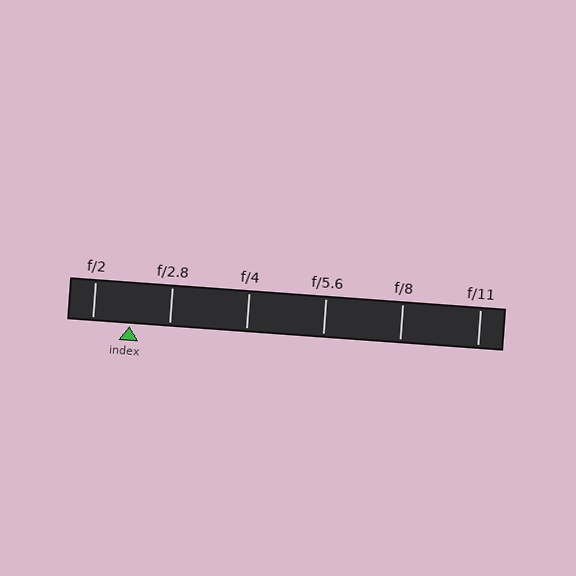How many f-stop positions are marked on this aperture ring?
There are 6 f-stop positions marked.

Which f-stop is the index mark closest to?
The index mark is closest to f/2.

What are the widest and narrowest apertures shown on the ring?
The widest aperture shown is f/2 and the narrowest is f/11.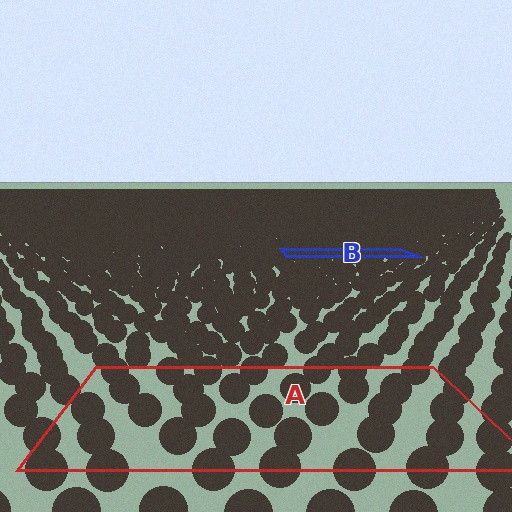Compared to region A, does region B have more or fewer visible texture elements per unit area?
Region B has more texture elements per unit area — they are packed more densely because it is farther away.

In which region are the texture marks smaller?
The texture marks are smaller in region B, because it is farther away.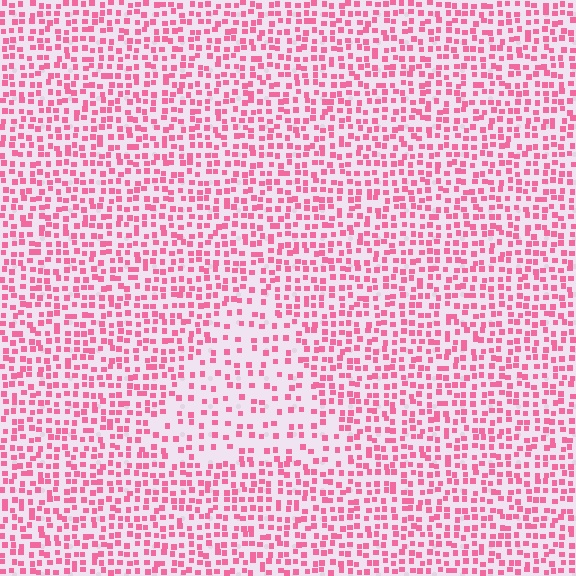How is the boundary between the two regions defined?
The boundary is defined by a change in element density (approximately 1.9x ratio). All elements are the same color, size, and shape.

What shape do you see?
I see a triangle.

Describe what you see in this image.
The image contains small pink elements arranged at two different densities. A triangle-shaped region is visible where the elements are less densely packed than the surrounding area.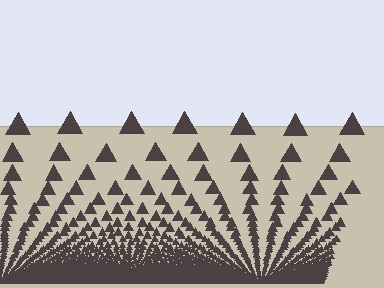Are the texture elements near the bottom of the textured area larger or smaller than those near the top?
Smaller. The gradient is inverted — elements near the bottom are smaller and denser.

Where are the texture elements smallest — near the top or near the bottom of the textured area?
Near the bottom.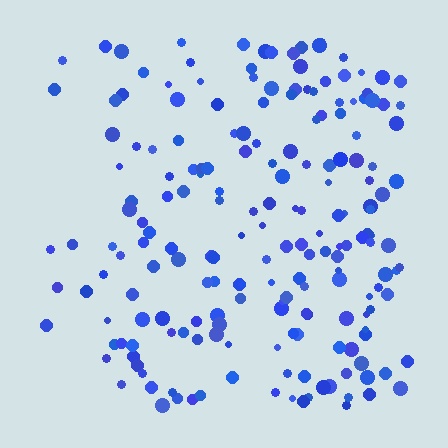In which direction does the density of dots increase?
From left to right, with the right side densest.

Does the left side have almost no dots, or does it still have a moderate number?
Still a moderate number, just noticeably fewer than the right.